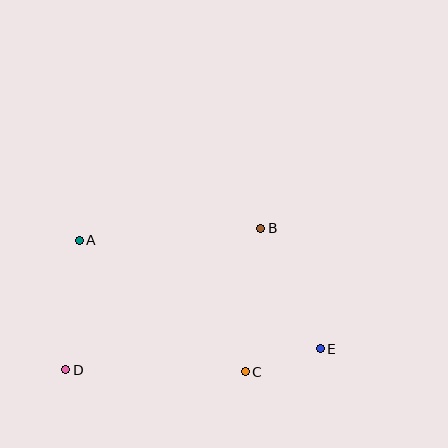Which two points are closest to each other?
Points C and E are closest to each other.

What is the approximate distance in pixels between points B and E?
The distance between B and E is approximately 134 pixels.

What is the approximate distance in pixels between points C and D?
The distance between C and D is approximately 179 pixels.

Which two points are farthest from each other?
Points A and E are farthest from each other.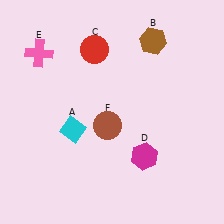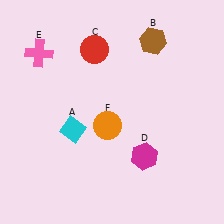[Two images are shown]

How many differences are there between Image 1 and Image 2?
There is 1 difference between the two images.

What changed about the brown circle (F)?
In Image 1, F is brown. In Image 2, it changed to orange.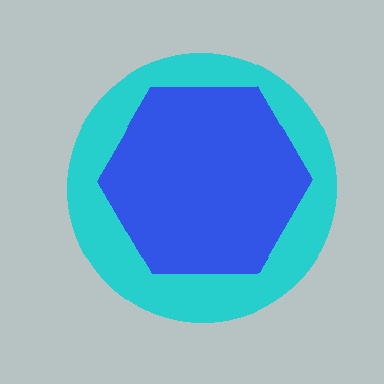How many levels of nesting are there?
2.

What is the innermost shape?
The blue hexagon.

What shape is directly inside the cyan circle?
The blue hexagon.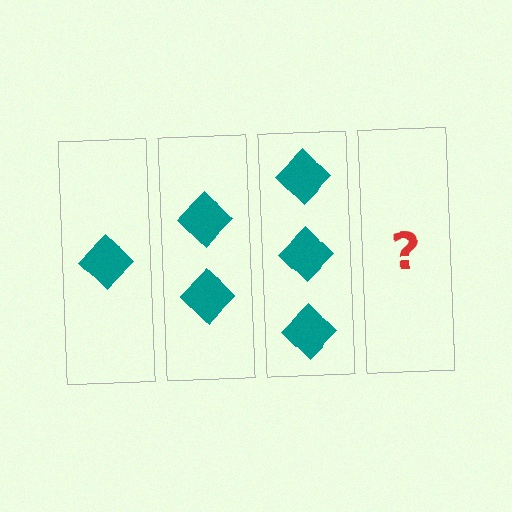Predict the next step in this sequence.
The next step is 4 diamonds.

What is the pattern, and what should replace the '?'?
The pattern is that each step adds one more diamond. The '?' should be 4 diamonds.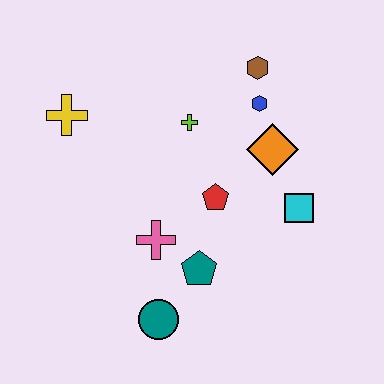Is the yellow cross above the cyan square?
Yes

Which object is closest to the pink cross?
The teal pentagon is closest to the pink cross.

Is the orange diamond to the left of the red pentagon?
No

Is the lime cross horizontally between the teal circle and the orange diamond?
Yes